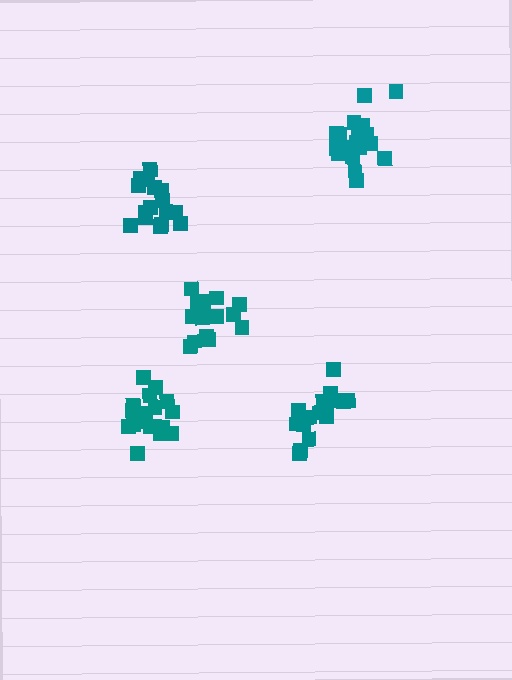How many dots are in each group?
Group 1: 19 dots, Group 2: 18 dots, Group 3: 15 dots, Group 4: 19 dots, Group 5: 16 dots (87 total).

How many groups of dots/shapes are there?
There are 5 groups.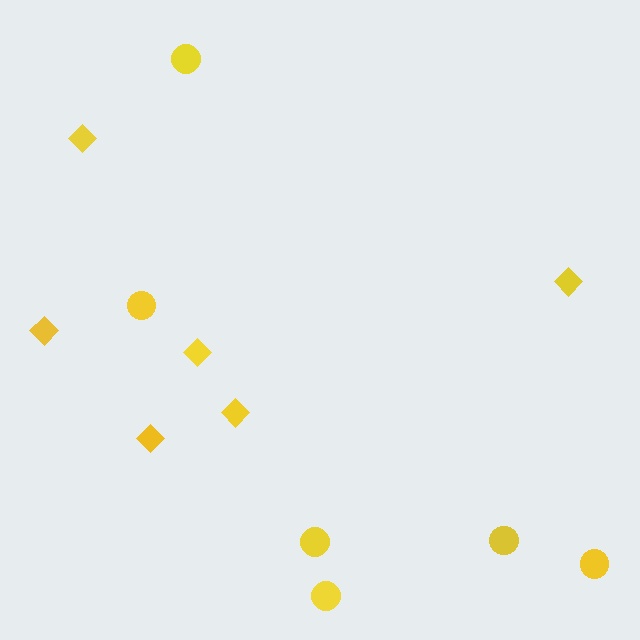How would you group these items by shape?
There are 2 groups: one group of circles (6) and one group of diamonds (6).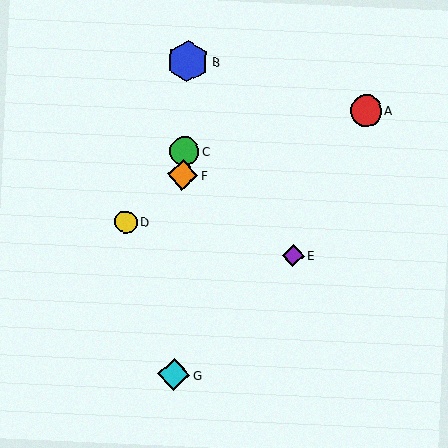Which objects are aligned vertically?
Objects B, C, F, G are aligned vertically.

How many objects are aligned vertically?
4 objects (B, C, F, G) are aligned vertically.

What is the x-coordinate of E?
Object E is at x≈293.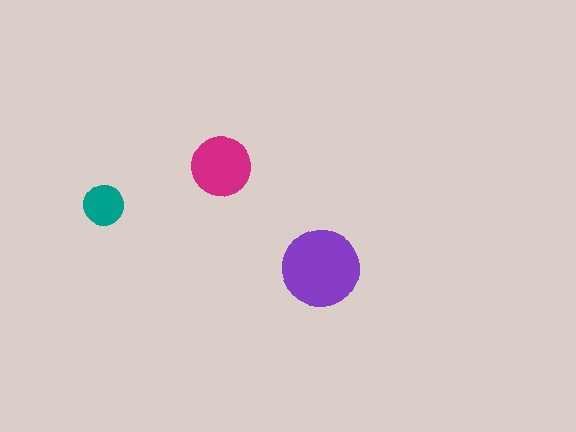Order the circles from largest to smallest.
the purple one, the magenta one, the teal one.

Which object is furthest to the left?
The teal circle is leftmost.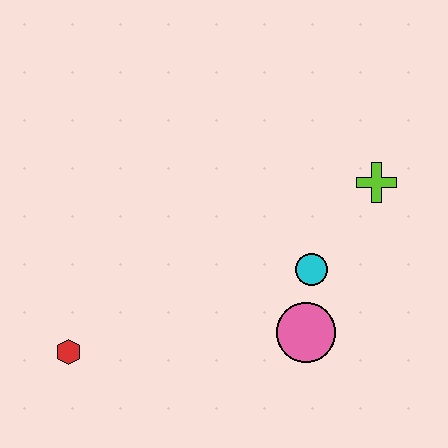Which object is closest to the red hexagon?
The pink circle is closest to the red hexagon.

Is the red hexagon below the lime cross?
Yes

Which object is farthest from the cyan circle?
The red hexagon is farthest from the cyan circle.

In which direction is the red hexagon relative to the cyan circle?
The red hexagon is to the left of the cyan circle.